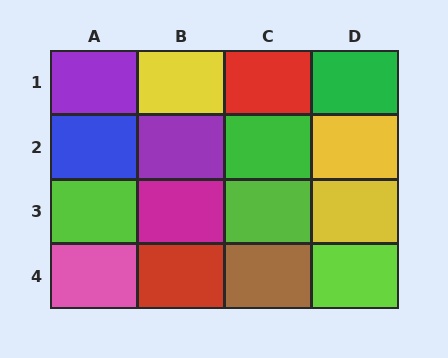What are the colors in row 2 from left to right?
Blue, purple, green, yellow.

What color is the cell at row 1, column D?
Green.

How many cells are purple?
2 cells are purple.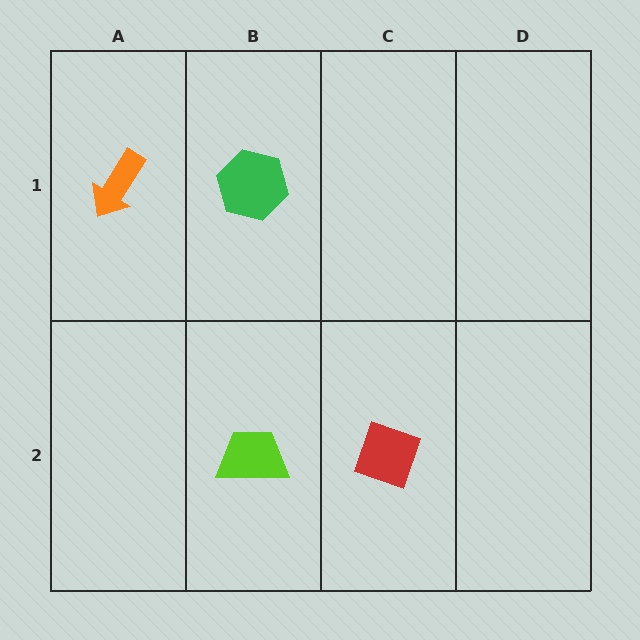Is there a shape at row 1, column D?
No, that cell is empty.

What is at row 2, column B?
A lime trapezoid.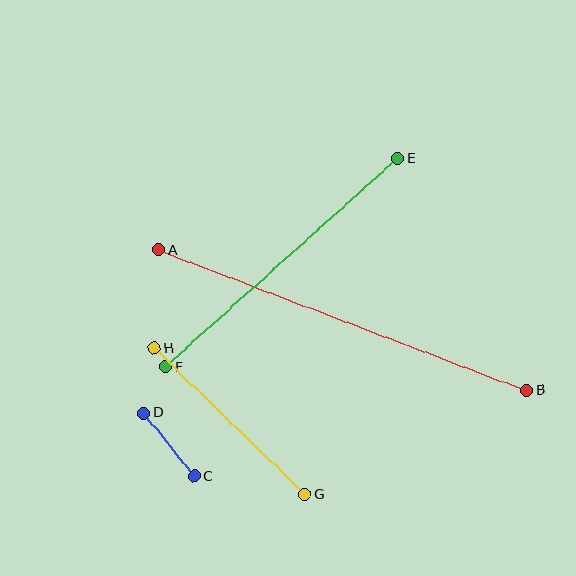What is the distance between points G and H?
The distance is approximately 210 pixels.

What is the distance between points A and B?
The distance is approximately 394 pixels.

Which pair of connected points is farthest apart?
Points A and B are farthest apart.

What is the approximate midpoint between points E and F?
The midpoint is at approximately (282, 263) pixels.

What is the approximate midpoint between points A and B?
The midpoint is at approximately (343, 320) pixels.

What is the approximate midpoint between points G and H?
The midpoint is at approximately (230, 421) pixels.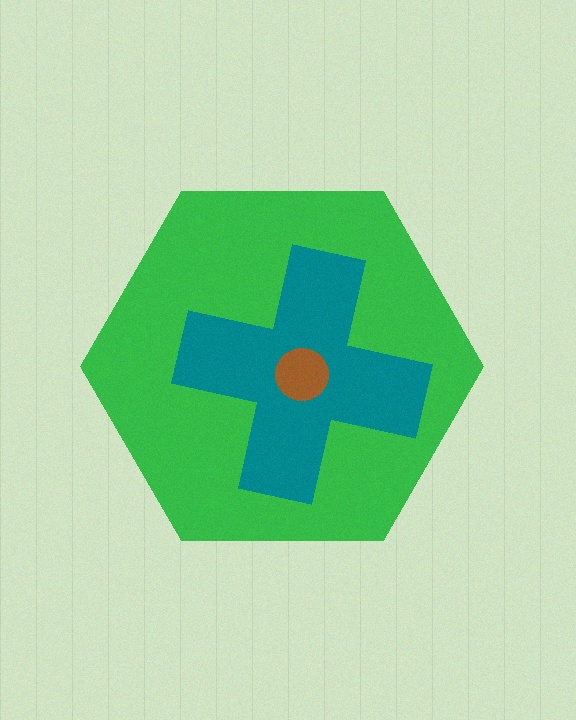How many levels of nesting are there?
3.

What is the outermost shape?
The green hexagon.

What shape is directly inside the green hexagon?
The teal cross.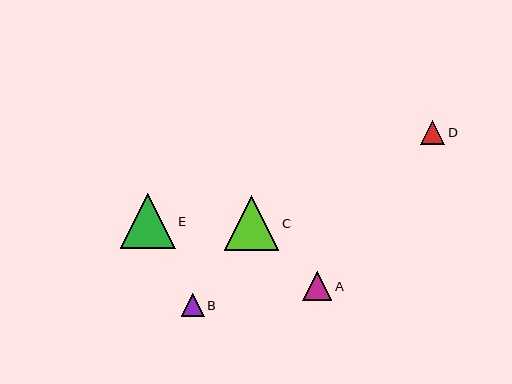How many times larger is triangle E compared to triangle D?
Triangle E is approximately 2.3 times the size of triangle D.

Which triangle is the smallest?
Triangle B is the smallest with a size of approximately 23 pixels.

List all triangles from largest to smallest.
From largest to smallest: E, C, A, D, B.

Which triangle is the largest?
Triangle E is the largest with a size of approximately 55 pixels.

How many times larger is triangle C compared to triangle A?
Triangle C is approximately 1.9 times the size of triangle A.